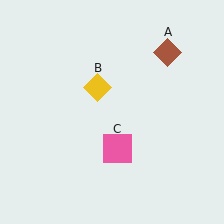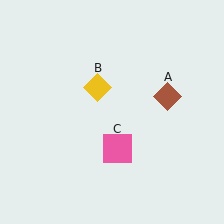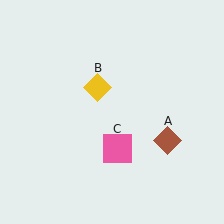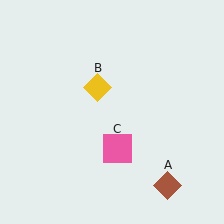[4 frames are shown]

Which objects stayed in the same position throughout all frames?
Yellow diamond (object B) and pink square (object C) remained stationary.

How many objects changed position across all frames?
1 object changed position: brown diamond (object A).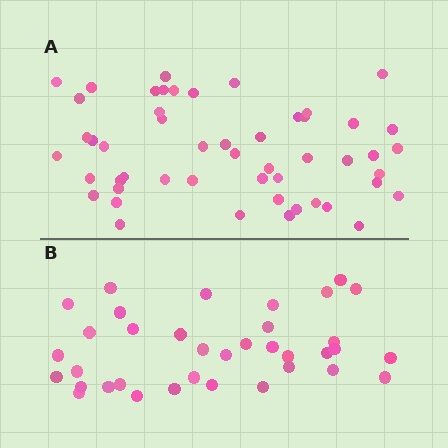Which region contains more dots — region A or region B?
Region A (the top region) has more dots.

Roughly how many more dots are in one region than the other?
Region A has approximately 15 more dots than region B.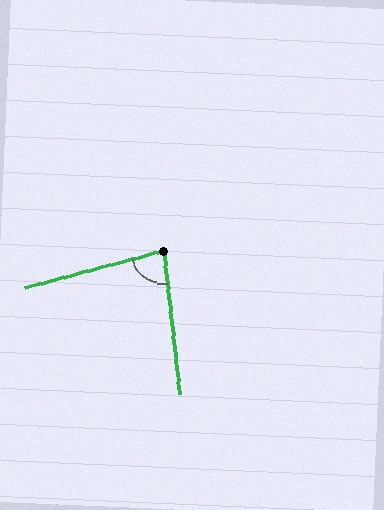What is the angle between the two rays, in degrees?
Approximately 81 degrees.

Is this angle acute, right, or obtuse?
It is acute.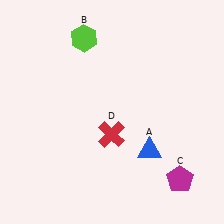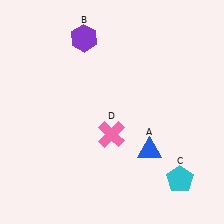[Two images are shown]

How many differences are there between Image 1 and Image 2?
There are 3 differences between the two images.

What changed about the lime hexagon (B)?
In Image 1, B is lime. In Image 2, it changed to purple.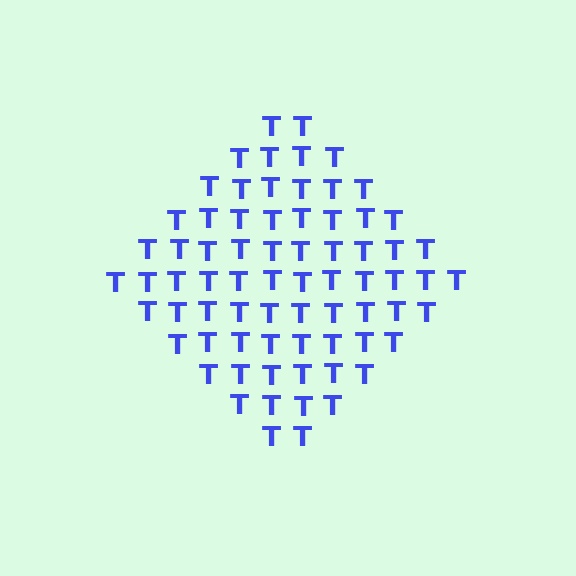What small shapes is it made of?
It is made of small letter T's.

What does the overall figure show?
The overall figure shows a diamond.